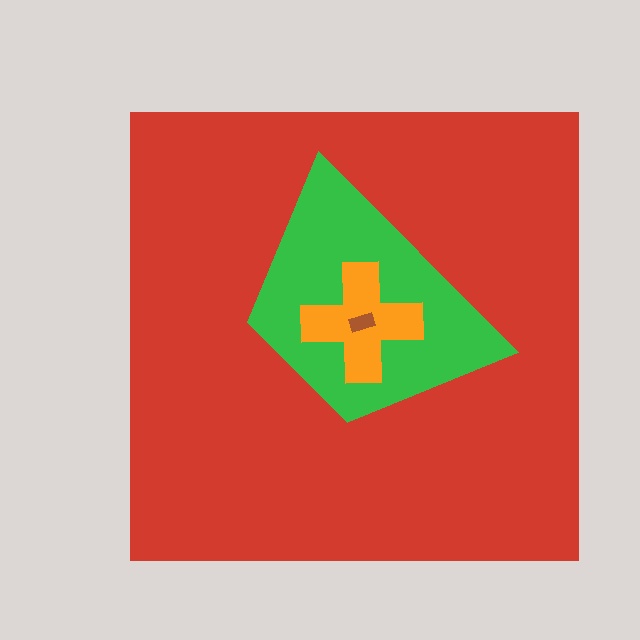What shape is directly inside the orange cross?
The brown rectangle.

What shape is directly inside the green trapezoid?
The orange cross.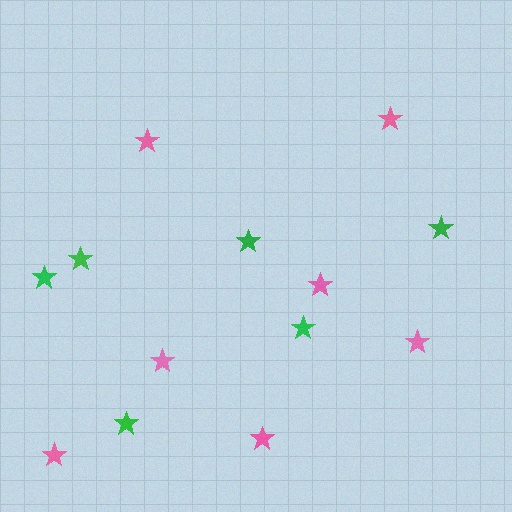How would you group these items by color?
There are 2 groups: one group of pink stars (7) and one group of green stars (6).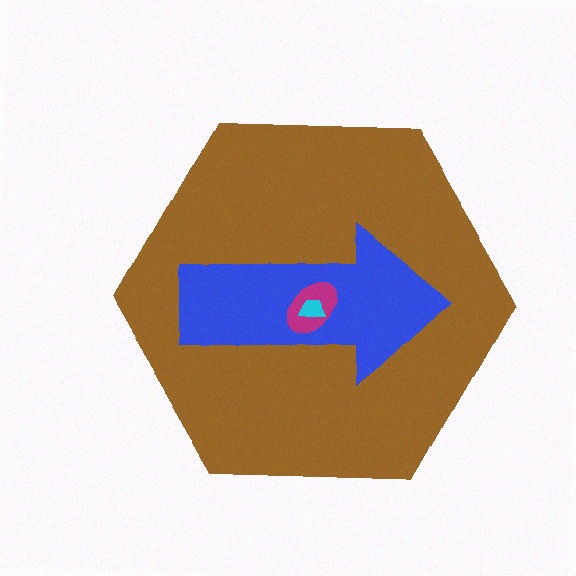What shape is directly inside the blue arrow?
The magenta ellipse.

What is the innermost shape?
The cyan trapezoid.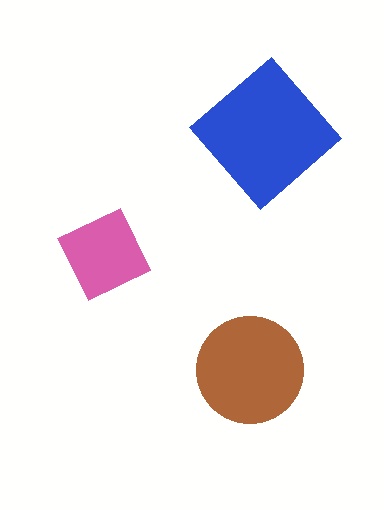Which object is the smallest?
The pink diamond.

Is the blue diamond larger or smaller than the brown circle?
Larger.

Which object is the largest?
The blue diamond.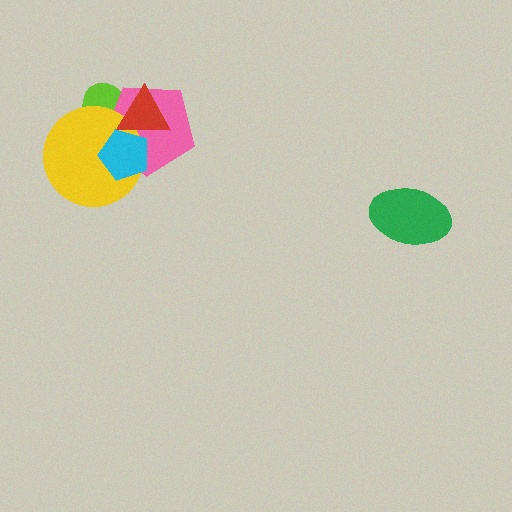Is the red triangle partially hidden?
No, no other shape covers it.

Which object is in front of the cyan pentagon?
The red triangle is in front of the cyan pentagon.